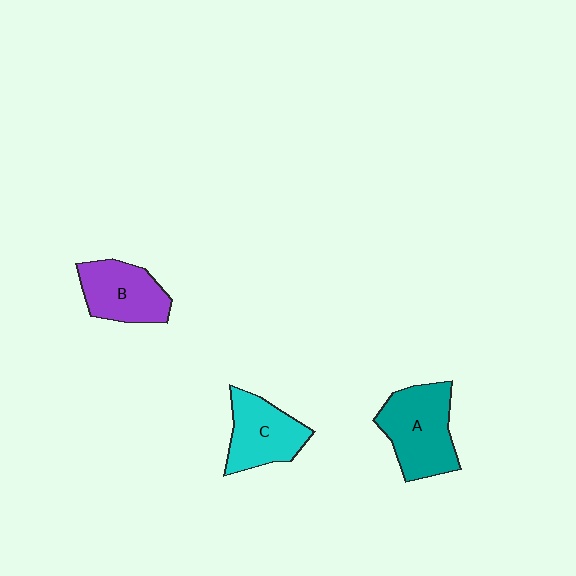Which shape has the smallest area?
Shape B (purple).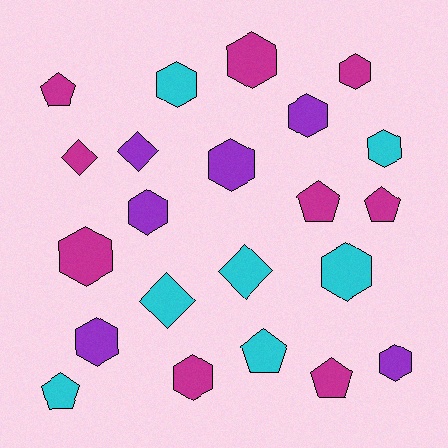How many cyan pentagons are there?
There are 2 cyan pentagons.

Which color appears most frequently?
Magenta, with 9 objects.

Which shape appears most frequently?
Hexagon, with 12 objects.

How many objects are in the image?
There are 22 objects.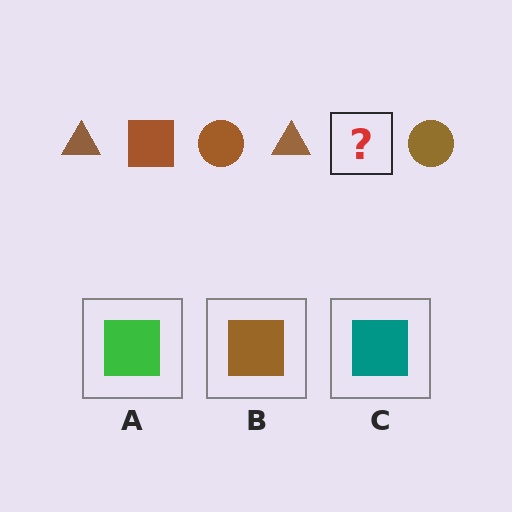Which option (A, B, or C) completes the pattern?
B.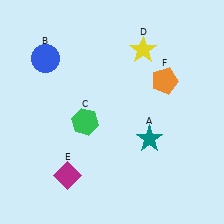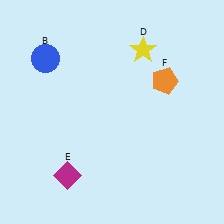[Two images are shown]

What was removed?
The green hexagon (C), the teal star (A) were removed in Image 2.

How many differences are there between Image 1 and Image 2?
There are 2 differences between the two images.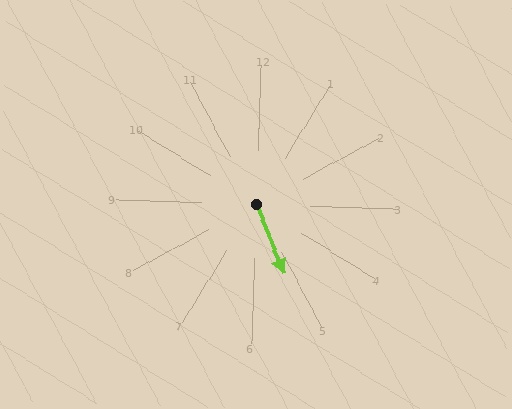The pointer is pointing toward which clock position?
Roughly 5 o'clock.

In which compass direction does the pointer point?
Southeast.